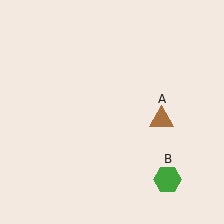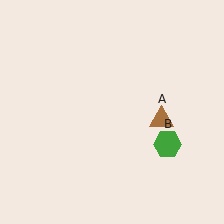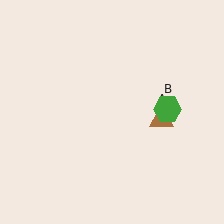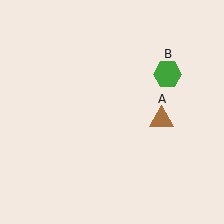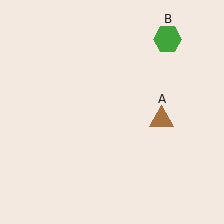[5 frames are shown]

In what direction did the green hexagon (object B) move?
The green hexagon (object B) moved up.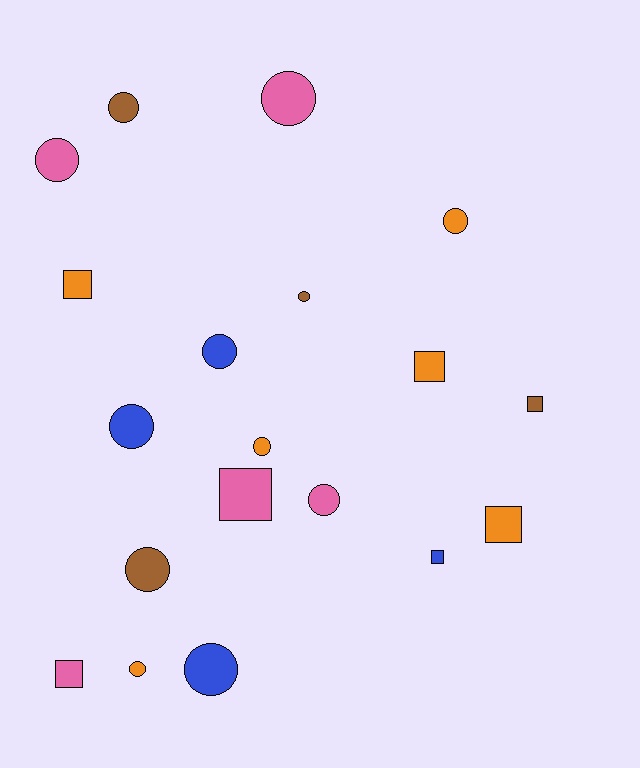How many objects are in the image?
There are 19 objects.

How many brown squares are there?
There is 1 brown square.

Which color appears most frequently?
Orange, with 6 objects.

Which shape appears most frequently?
Circle, with 12 objects.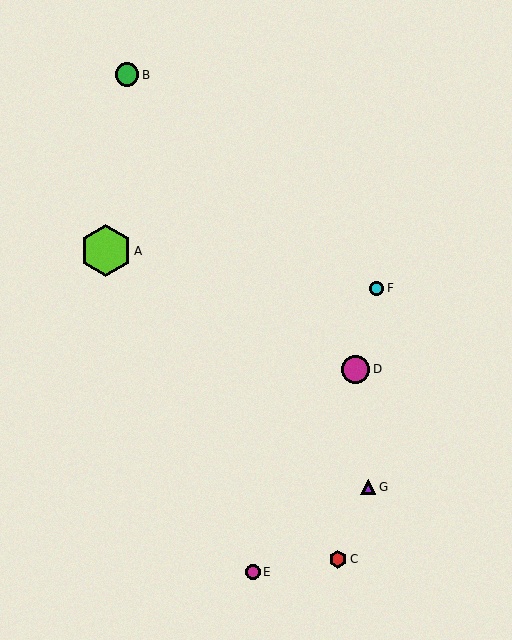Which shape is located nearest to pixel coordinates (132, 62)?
The green circle (labeled B) at (127, 75) is nearest to that location.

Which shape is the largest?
The lime hexagon (labeled A) is the largest.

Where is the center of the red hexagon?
The center of the red hexagon is at (338, 559).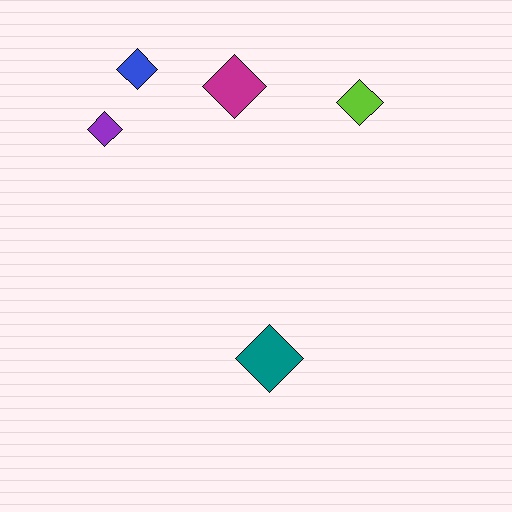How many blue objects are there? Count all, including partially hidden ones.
There is 1 blue object.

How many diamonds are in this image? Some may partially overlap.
There are 5 diamonds.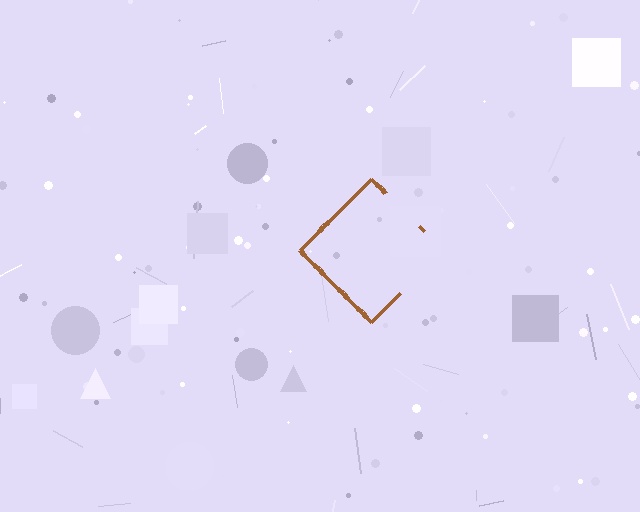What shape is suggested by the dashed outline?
The dashed outline suggests a diamond.